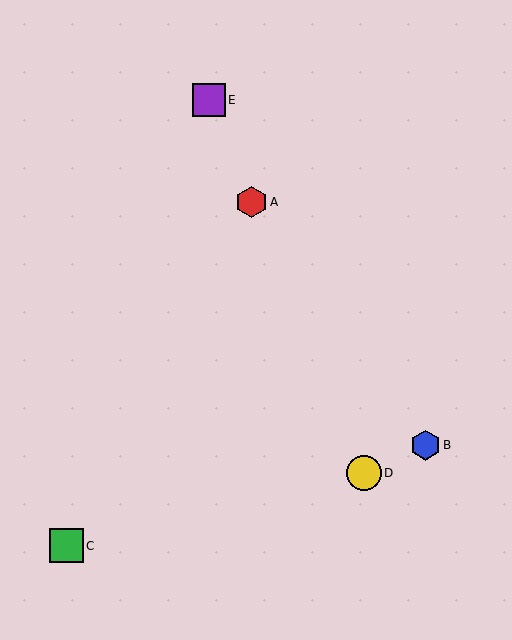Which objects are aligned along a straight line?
Objects A, D, E are aligned along a straight line.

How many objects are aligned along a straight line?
3 objects (A, D, E) are aligned along a straight line.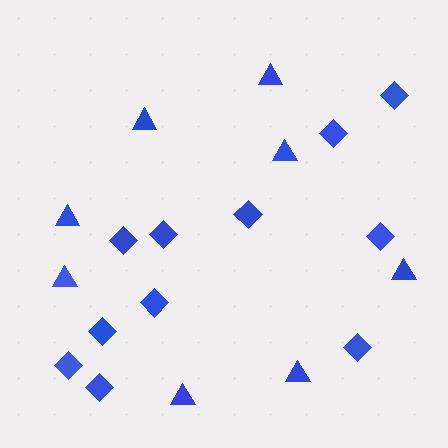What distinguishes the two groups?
There are 2 groups: one group of triangles (8) and one group of diamonds (11).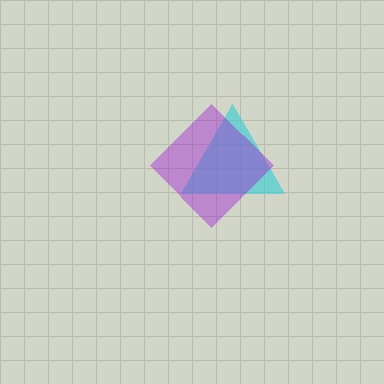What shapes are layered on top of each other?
The layered shapes are: a cyan triangle, a purple diamond.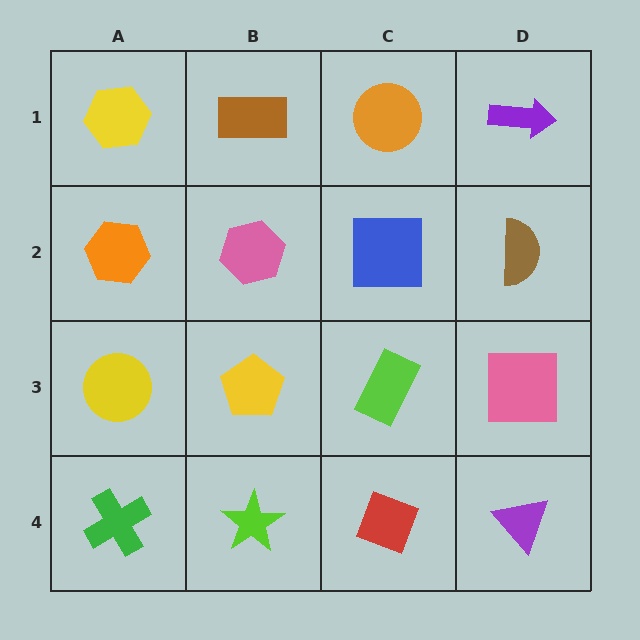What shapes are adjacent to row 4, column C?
A lime rectangle (row 3, column C), a lime star (row 4, column B), a purple triangle (row 4, column D).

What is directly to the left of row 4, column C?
A lime star.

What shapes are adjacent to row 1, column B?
A pink hexagon (row 2, column B), a yellow hexagon (row 1, column A), an orange circle (row 1, column C).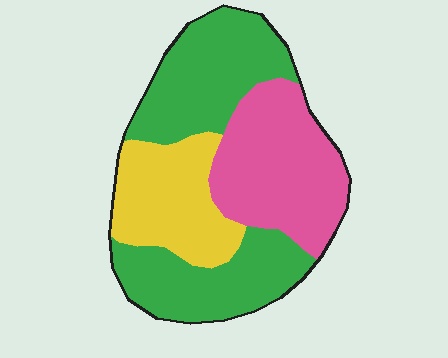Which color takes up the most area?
Green, at roughly 45%.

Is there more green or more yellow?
Green.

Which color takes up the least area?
Yellow, at roughly 25%.